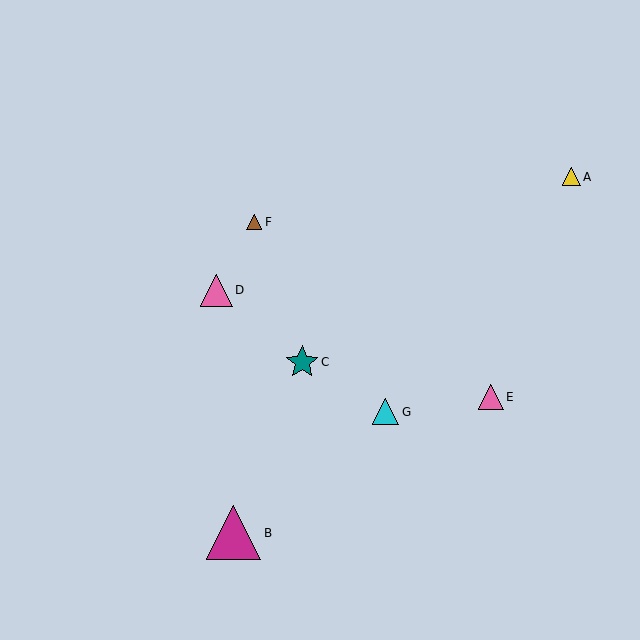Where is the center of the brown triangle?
The center of the brown triangle is at (254, 222).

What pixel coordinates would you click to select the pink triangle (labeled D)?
Click at (216, 290) to select the pink triangle D.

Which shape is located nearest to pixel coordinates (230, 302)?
The pink triangle (labeled D) at (216, 290) is nearest to that location.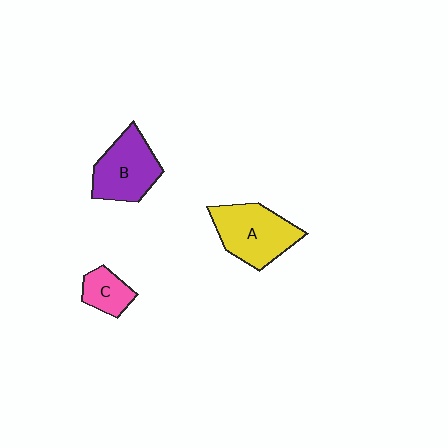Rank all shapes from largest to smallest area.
From largest to smallest: A (yellow), B (purple), C (pink).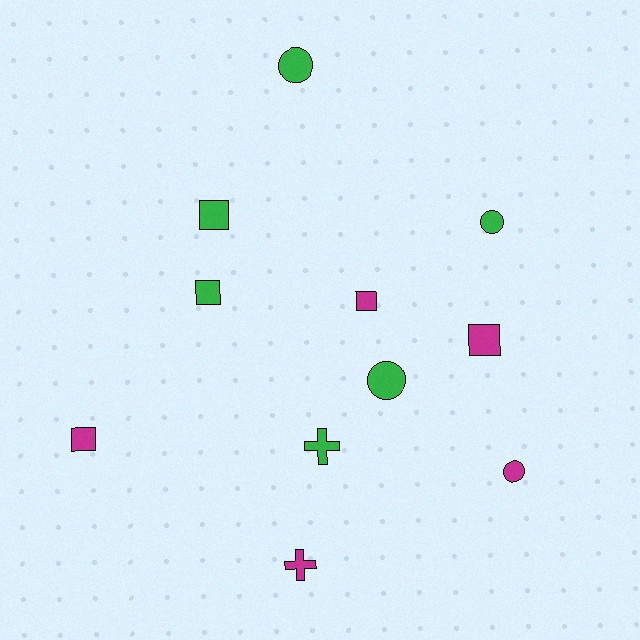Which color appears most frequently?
Green, with 6 objects.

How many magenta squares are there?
There are 3 magenta squares.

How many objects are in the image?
There are 11 objects.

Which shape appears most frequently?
Square, with 5 objects.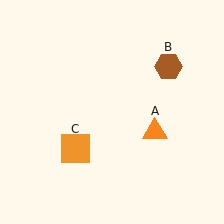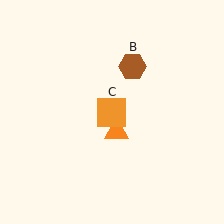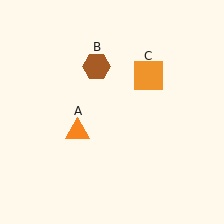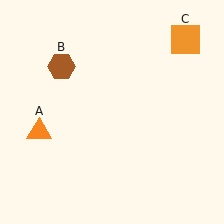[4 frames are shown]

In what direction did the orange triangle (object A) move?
The orange triangle (object A) moved left.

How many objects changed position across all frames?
3 objects changed position: orange triangle (object A), brown hexagon (object B), orange square (object C).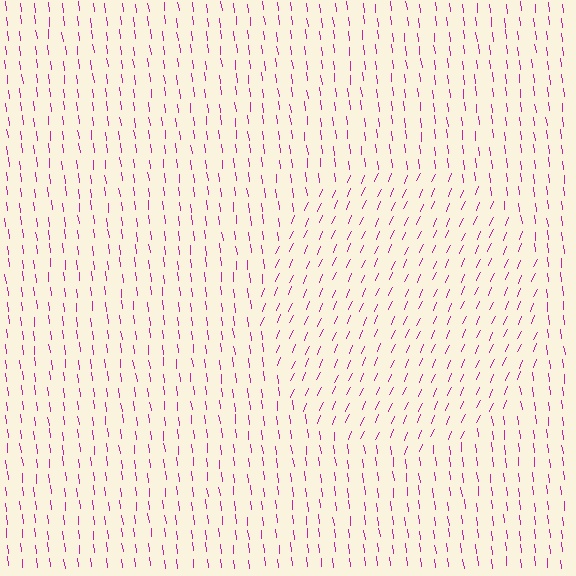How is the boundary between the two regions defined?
The boundary is defined purely by a change in line orientation (approximately 30 degrees difference). All lines are the same color and thickness.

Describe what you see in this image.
The image is filled with small magenta line segments. A circle region in the image has lines oriented differently from the surrounding lines, creating a visible texture boundary.